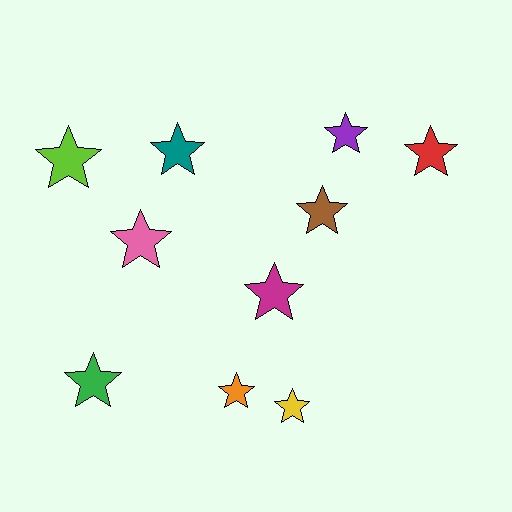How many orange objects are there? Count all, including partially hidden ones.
There is 1 orange object.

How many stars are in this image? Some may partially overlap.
There are 10 stars.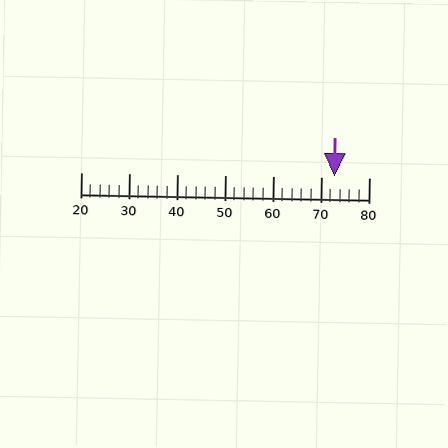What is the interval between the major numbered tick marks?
The major tick marks are spaced 10 units apart.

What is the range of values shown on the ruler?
The ruler shows values from 20 to 80.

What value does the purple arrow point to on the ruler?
The purple arrow points to approximately 73.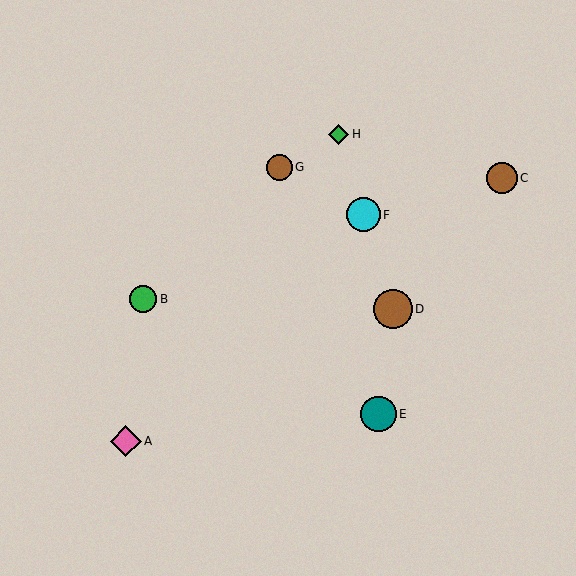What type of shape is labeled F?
Shape F is a cyan circle.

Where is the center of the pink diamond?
The center of the pink diamond is at (126, 441).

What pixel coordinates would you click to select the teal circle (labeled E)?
Click at (378, 414) to select the teal circle E.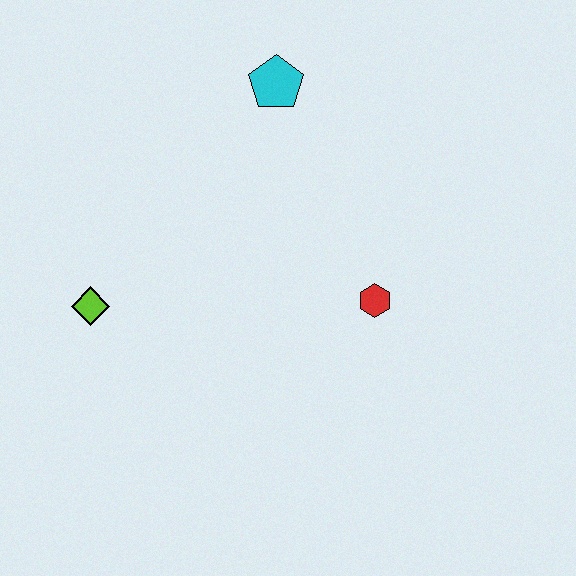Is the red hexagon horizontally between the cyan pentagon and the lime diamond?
No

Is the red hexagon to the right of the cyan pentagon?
Yes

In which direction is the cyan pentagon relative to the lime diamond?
The cyan pentagon is above the lime diamond.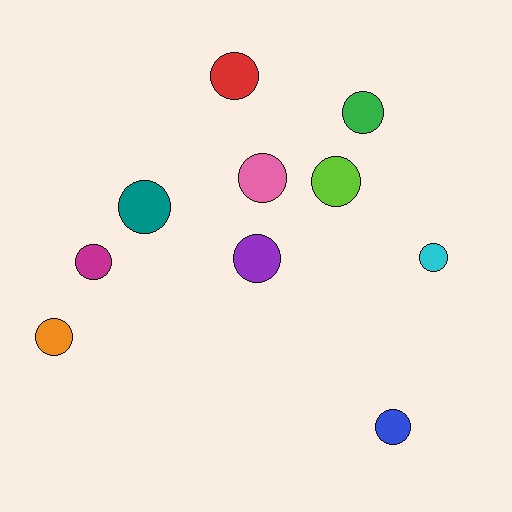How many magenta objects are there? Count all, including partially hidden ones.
There is 1 magenta object.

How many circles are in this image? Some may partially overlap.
There are 10 circles.